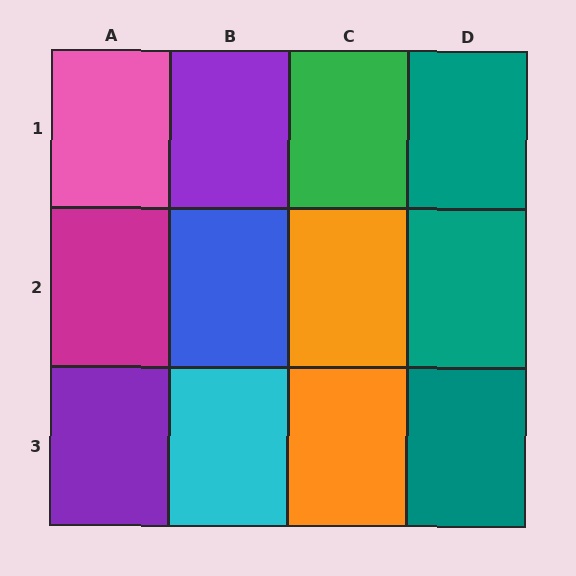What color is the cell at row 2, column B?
Blue.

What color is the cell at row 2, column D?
Teal.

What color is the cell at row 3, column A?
Purple.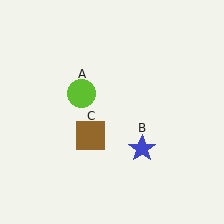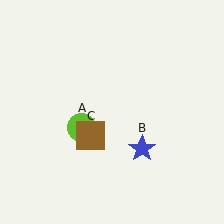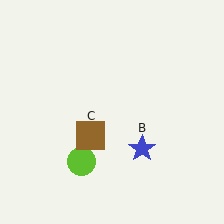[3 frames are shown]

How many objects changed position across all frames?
1 object changed position: lime circle (object A).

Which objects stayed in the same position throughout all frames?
Blue star (object B) and brown square (object C) remained stationary.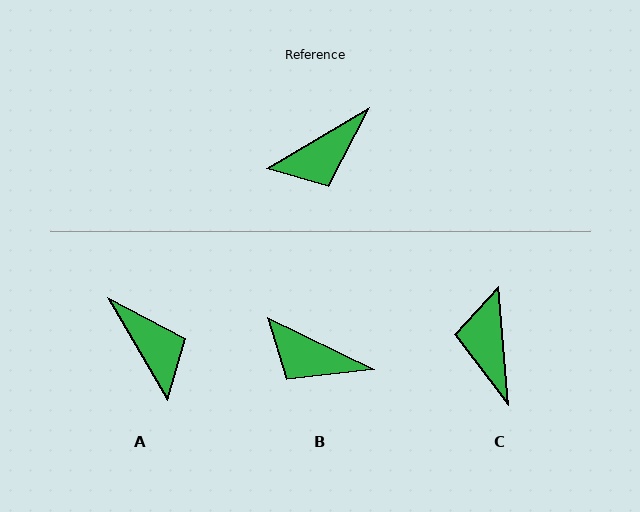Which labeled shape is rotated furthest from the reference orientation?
C, about 116 degrees away.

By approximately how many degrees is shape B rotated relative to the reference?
Approximately 56 degrees clockwise.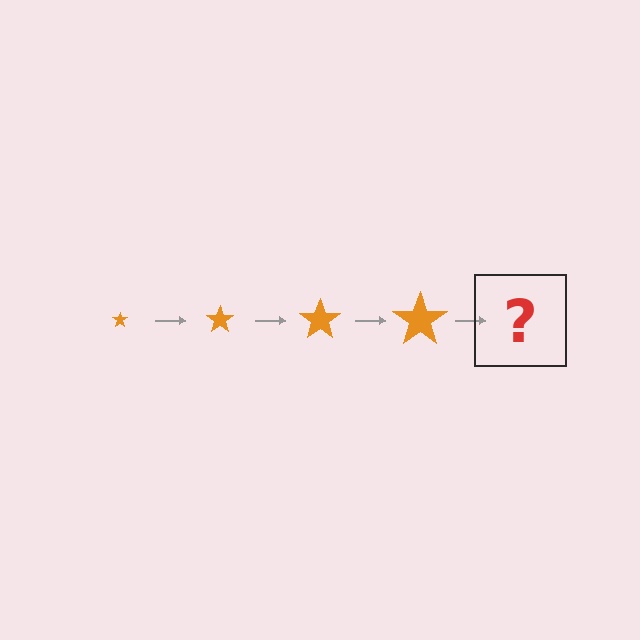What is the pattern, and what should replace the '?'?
The pattern is that the star gets progressively larger each step. The '?' should be an orange star, larger than the previous one.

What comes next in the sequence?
The next element should be an orange star, larger than the previous one.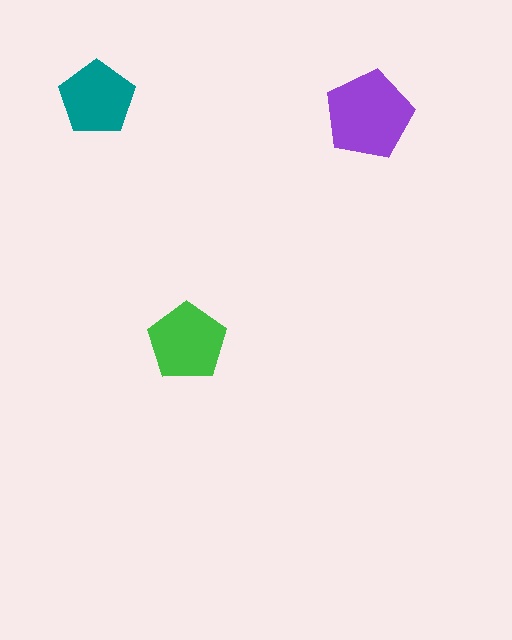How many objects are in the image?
There are 3 objects in the image.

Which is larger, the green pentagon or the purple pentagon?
The purple one.